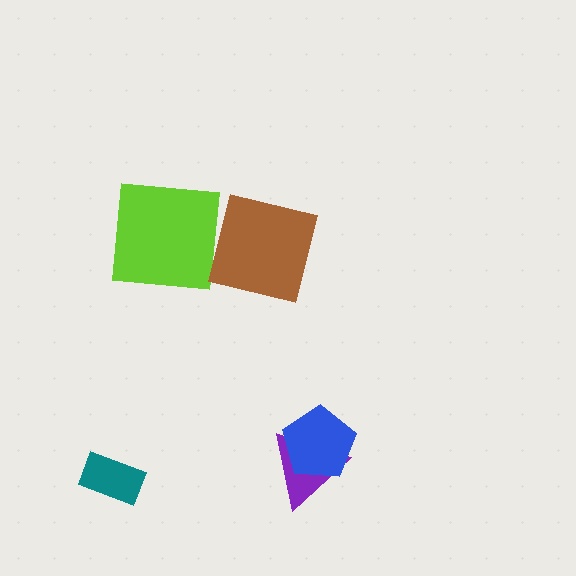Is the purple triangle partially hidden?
Yes, it is partially covered by another shape.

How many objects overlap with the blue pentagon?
1 object overlaps with the blue pentagon.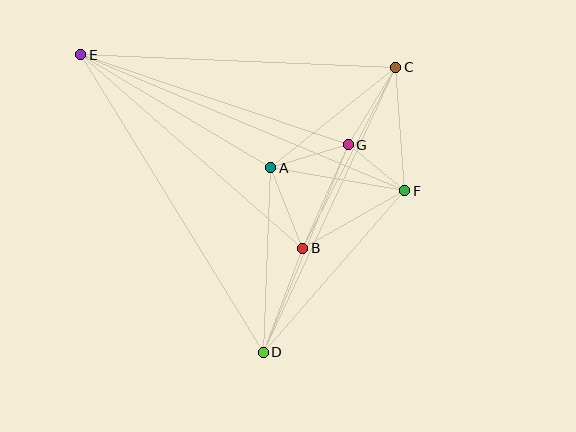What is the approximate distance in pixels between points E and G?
The distance between E and G is approximately 282 pixels.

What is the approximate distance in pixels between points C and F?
The distance between C and F is approximately 124 pixels.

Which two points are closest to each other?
Points F and G are closest to each other.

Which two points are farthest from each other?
Points E and F are farthest from each other.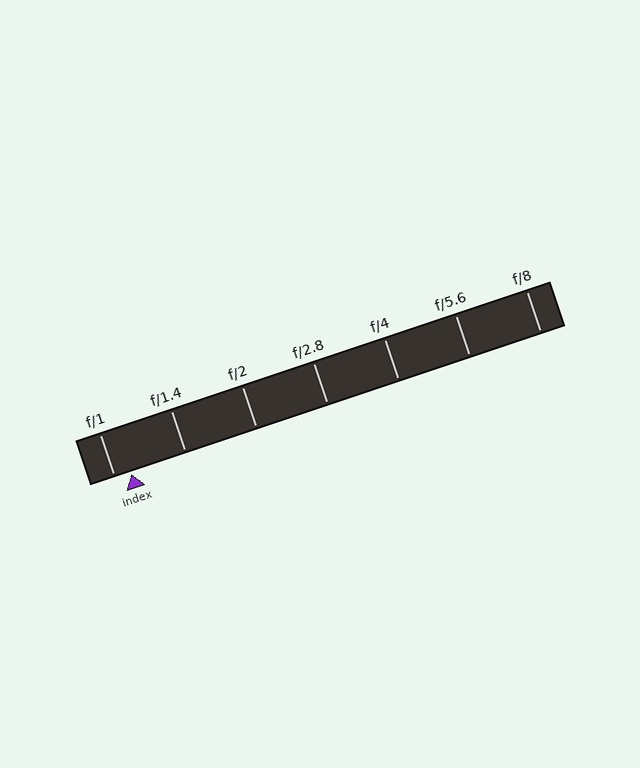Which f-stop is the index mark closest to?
The index mark is closest to f/1.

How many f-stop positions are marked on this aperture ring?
There are 7 f-stop positions marked.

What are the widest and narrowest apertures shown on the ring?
The widest aperture shown is f/1 and the narrowest is f/8.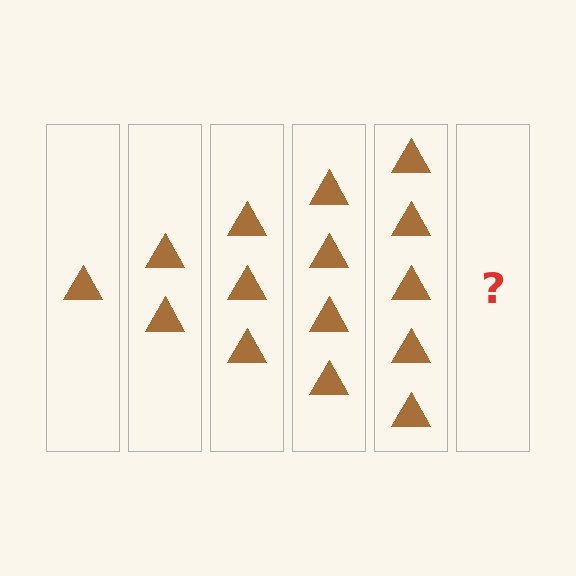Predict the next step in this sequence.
The next step is 6 triangles.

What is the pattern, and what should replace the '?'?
The pattern is that each step adds one more triangle. The '?' should be 6 triangles.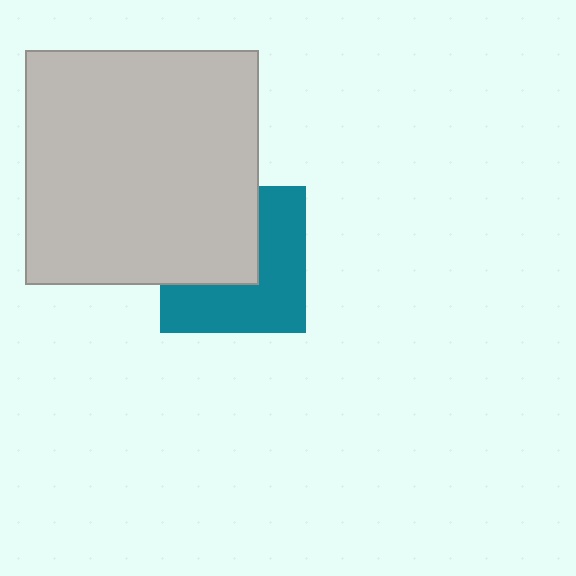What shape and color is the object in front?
The object in front is a light gray square.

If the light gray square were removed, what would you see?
You would see the complete teal square.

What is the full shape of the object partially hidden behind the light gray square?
The partially hidden object is a teal square.